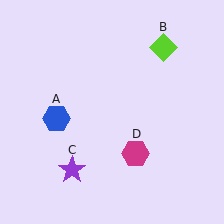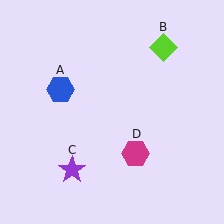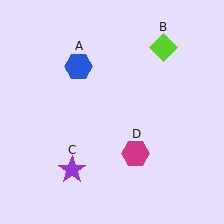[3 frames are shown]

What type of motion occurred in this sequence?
The blue hexagon (object A) rotated clockwise around the center of the scene.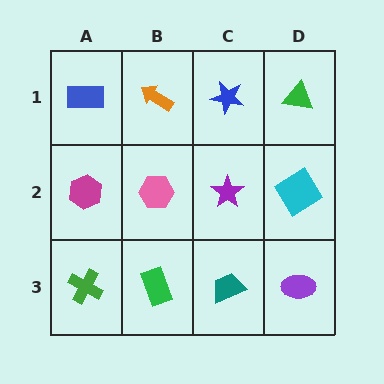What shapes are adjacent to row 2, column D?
A green triangle (row 1, column D), a purple ellipse (row 3, column D), a purple star (row 2, column C).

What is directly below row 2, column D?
A purple ellipse.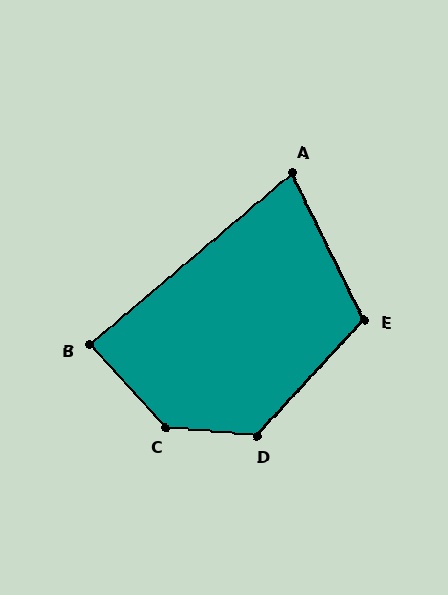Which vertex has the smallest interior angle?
A, at approximately 76 degrees.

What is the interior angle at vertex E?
Approximately 111 degrees (obtuse).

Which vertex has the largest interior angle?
C, at approximately 138 degrees.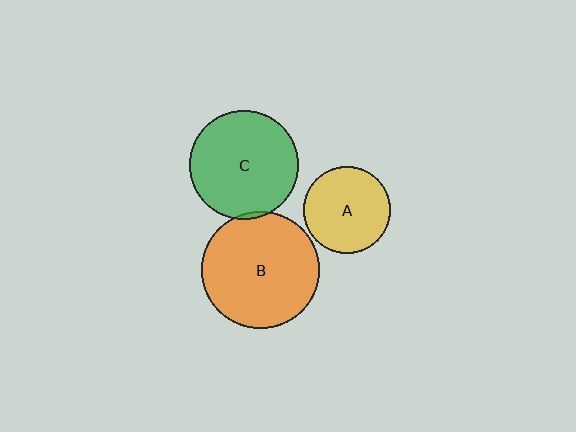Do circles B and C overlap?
Yes.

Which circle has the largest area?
Circle B (orange).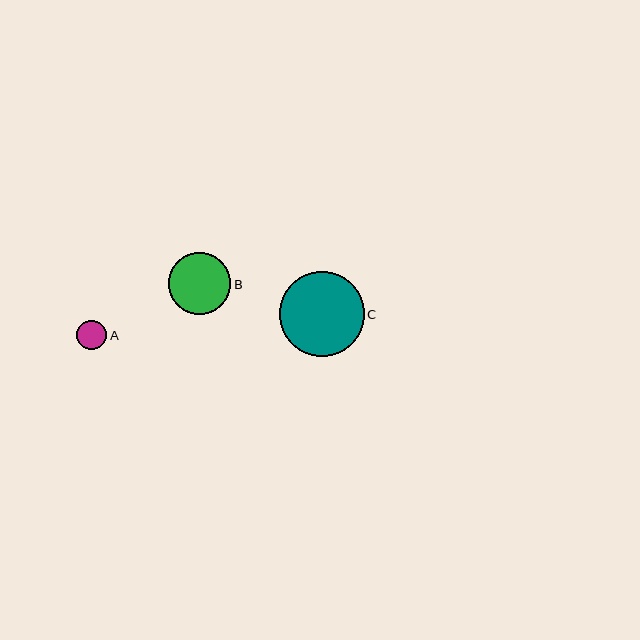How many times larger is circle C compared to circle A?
Circle C is approximately 2.9 times the size of circle A.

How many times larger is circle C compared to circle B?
Circle C is approximately 1.4 times the size of circle B.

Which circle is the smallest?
Circle A is the smallest with a size of approximately 30 pixels.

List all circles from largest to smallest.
From largest to smallest: C, B, A.